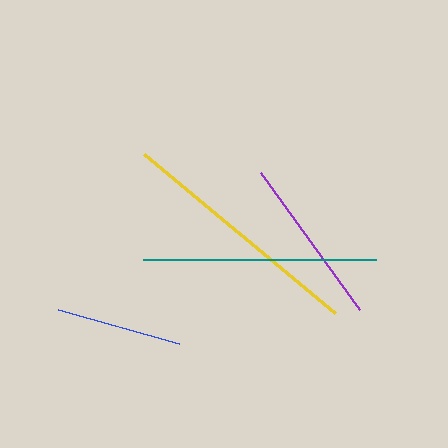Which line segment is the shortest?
The blue line is the shortest at approximately 126 pixels.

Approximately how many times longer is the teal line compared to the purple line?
The teal line is approximately 1.4 times the length of the purple line.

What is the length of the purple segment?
The purple segment is approximately 169 pixels long.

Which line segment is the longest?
The yellow line is the longest at approximately 248 pixels.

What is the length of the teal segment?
The teal segment is approximately 233 pixels long.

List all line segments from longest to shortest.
From longest to shortest: yellow, teal, purple, blue.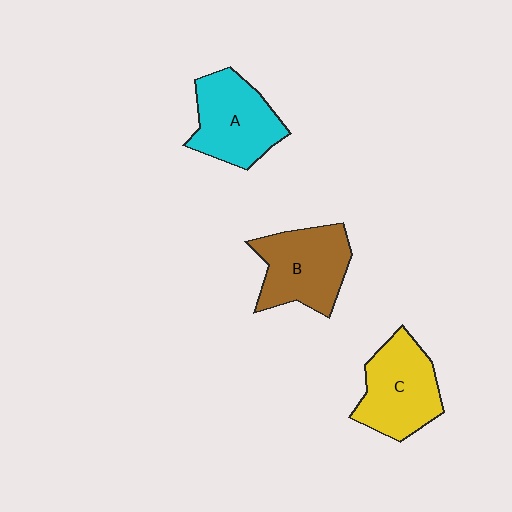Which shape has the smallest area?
Shape A (cyan).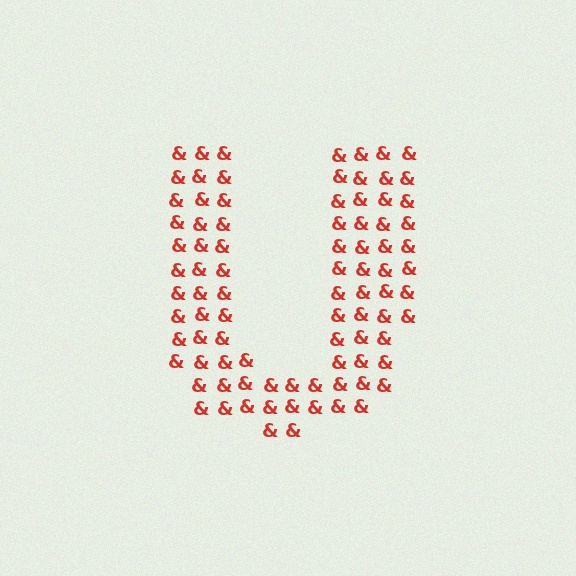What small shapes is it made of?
It is made of small ampersands.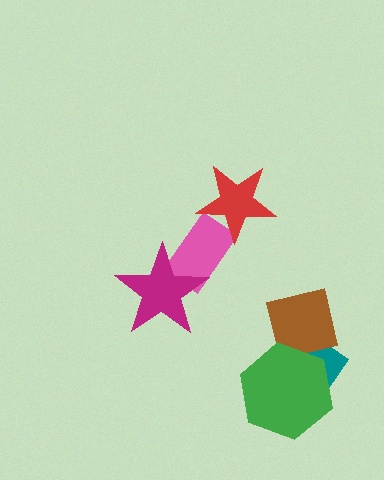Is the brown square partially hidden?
Yes, it is partially covered by another shape.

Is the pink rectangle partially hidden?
Yes, it is partially covered by another shape.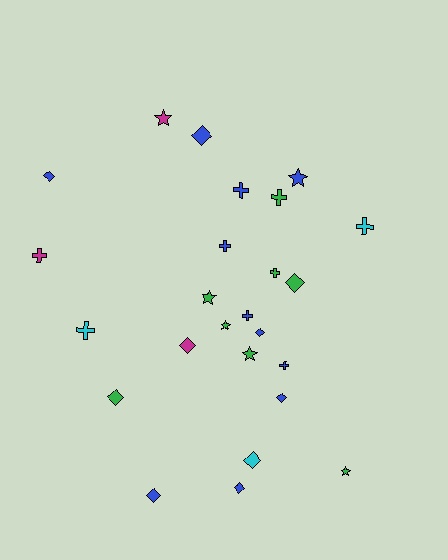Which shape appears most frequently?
Diamond, with 10 objects.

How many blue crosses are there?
There are 4 blue crosses.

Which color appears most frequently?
Blue, with 11 objects.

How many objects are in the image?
There are 25 objects.